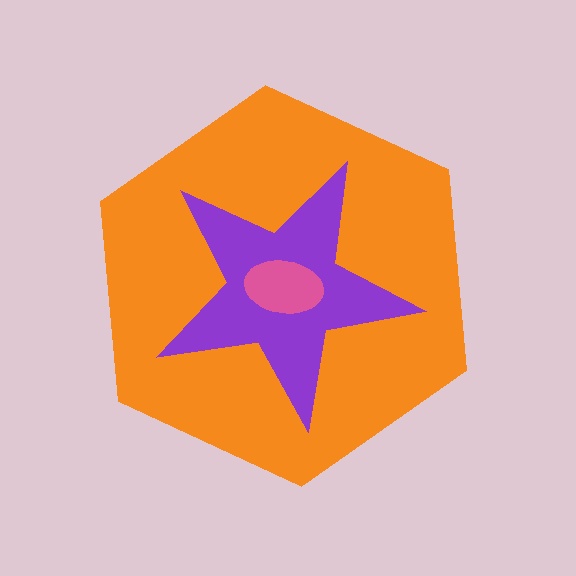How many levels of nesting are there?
3.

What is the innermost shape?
The pink ellipse.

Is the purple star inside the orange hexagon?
Yes.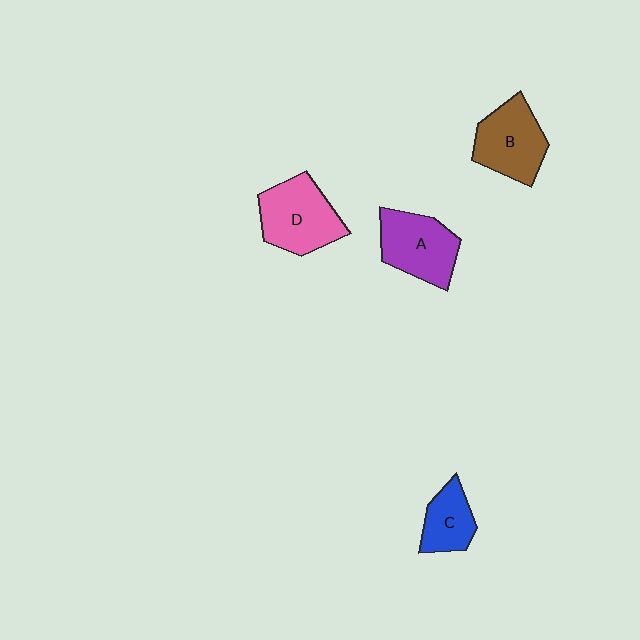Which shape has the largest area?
Shape D (pink).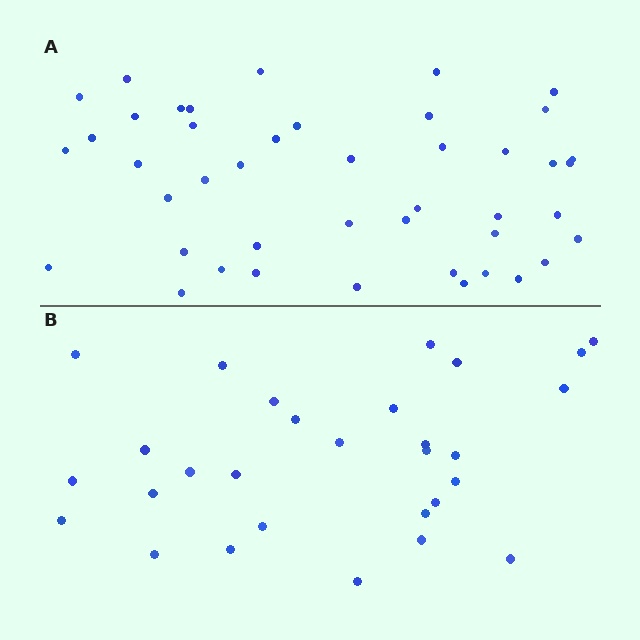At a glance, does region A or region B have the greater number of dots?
Region A (the top region) has more dots.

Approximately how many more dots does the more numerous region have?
Region A has approximately 15 more dots than region B.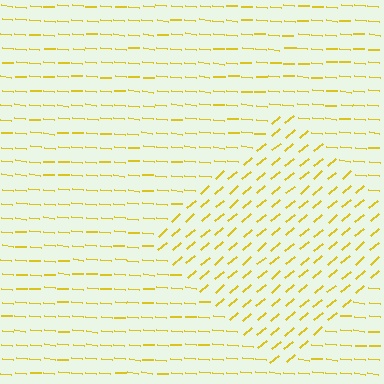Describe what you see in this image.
The image is filled with small yellow line segments. A diamond region in the image has lines oriented differently from the surrounding lines, creating a visible texture boundary.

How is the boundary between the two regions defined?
The boundary is defined purely by a change in line orientation (approximately 45 degrees difference). All lines are the same color and thickness.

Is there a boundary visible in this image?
Yes, there is a texture boundary formed by a change in line orientation.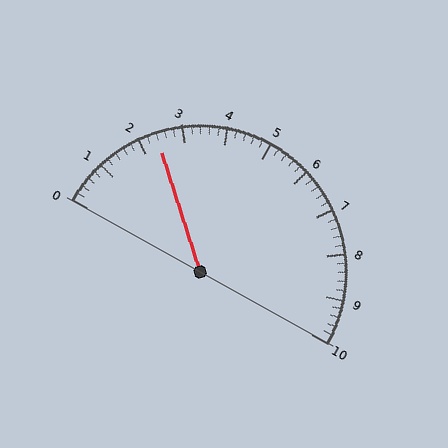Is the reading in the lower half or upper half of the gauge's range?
The reading is in the lower half of the range (0 to 10).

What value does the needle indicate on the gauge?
The needle indicates approximately 2.4.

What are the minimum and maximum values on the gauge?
The gauge ranges from 0 to 10.